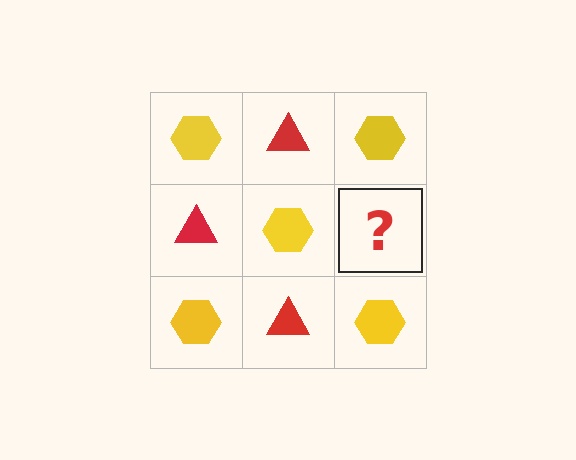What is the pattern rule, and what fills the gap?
The rule is that it alternates yellow hexagon and red triangle in a checkerboard pattern. The gap should be filled with a red triangle.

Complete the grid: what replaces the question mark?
The question mark should be replaced with a red triangle.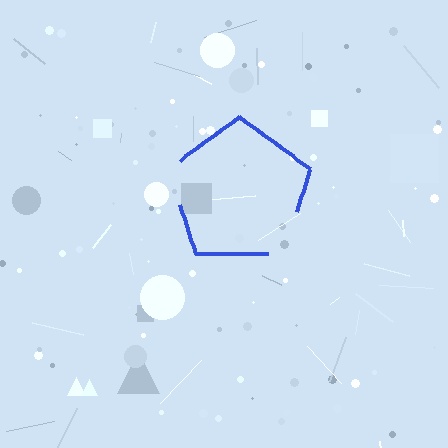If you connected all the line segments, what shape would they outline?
They would outline a pentagon.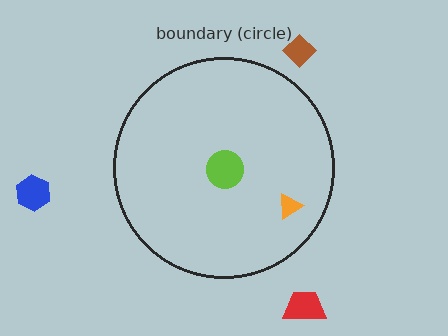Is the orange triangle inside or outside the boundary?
Inside.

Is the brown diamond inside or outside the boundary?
Outside.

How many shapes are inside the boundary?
2 inside, 3 outside.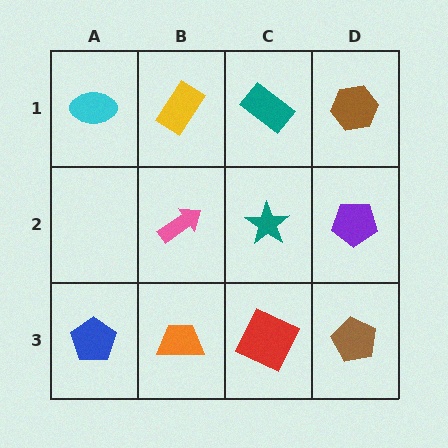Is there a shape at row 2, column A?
No, that cell is empty.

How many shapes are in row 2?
3 shapes.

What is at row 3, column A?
A blue pentagon.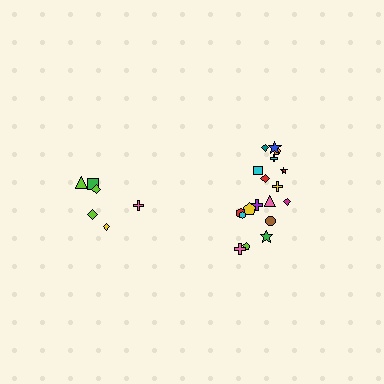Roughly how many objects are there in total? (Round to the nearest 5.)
Roughly 25 objects in total.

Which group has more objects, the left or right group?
The right group.